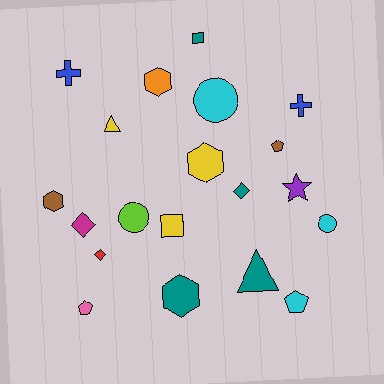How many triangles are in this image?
There are 2 triangles.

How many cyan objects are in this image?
There are 3 cyan objects.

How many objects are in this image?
There are 20 objects.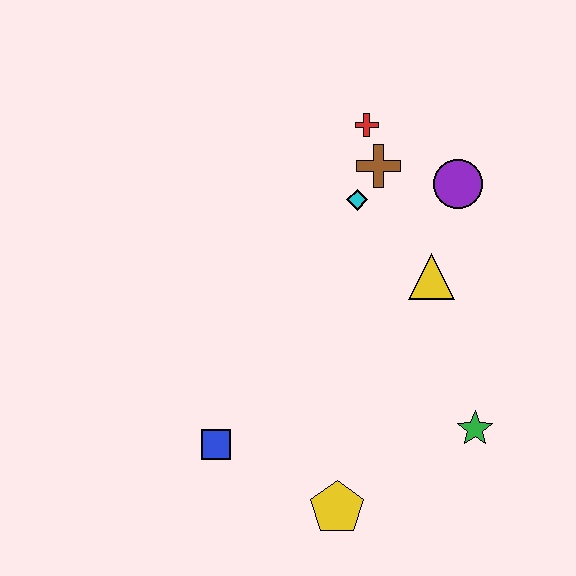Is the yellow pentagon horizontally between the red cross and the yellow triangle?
No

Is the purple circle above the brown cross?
No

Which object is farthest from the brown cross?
The yellow pentagon is farthest from the brown cross.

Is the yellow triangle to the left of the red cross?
No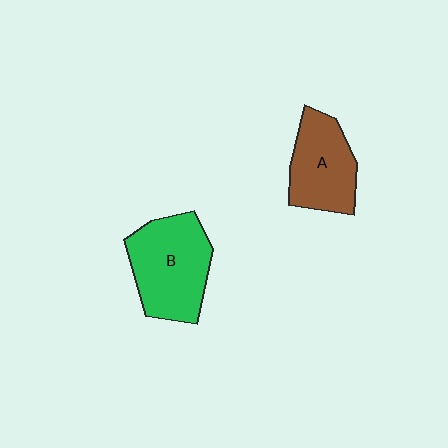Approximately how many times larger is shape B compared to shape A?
Approximately 1.3 times.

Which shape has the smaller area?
Shape A (brown).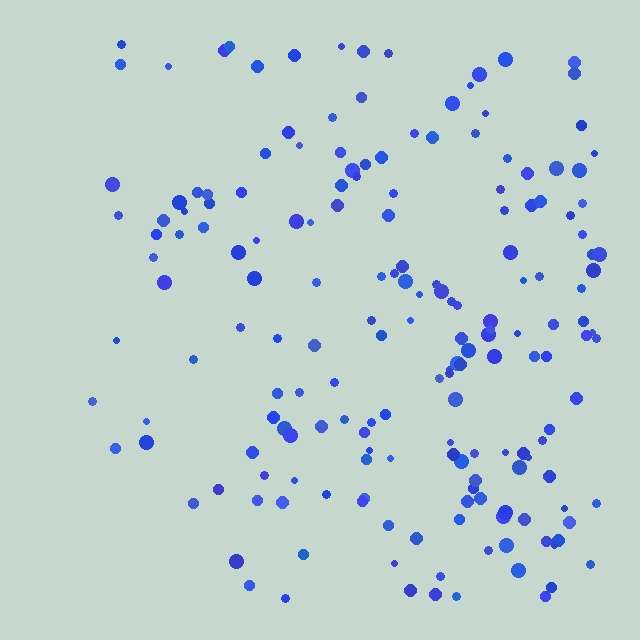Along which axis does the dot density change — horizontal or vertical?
Horizontal.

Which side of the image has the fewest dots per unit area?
The left.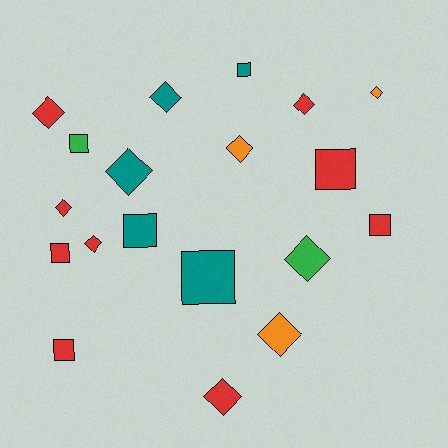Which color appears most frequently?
Red, with 9 objects.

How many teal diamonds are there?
There are 2 teal diamonds.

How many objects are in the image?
There are 19 objects.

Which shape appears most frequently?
Diamond, with 11 objects.